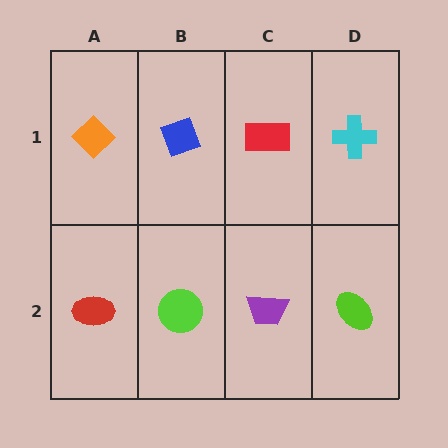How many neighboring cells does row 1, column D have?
2.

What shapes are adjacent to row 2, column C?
A red rectangle (row 1, column C), a lime circle (row 2, column B), a lime ellipse (row 2, column D).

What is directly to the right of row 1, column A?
A blue diamond.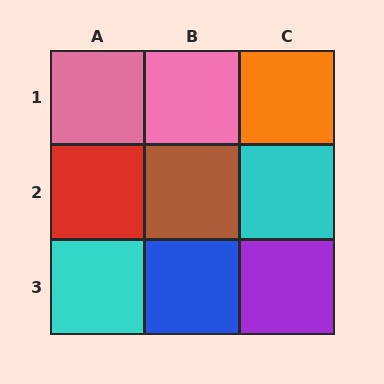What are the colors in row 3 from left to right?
Cyan, blue, purple.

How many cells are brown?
1 cell is brown.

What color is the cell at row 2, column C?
Cyan.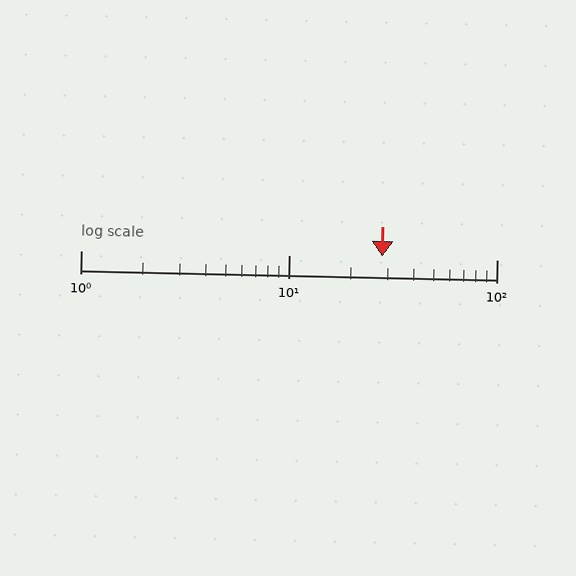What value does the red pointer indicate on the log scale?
The pointer indicates approximately 28.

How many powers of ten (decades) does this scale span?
The scale spans 2 decades, from 1 to 100.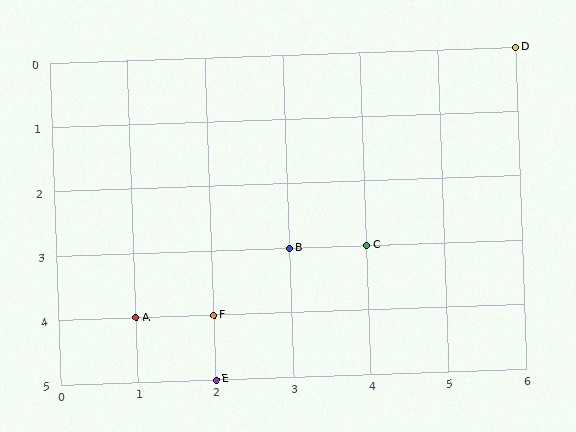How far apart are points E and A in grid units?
Points E and A are 1 column and 1 row apart (about 1.4 grid units diagonally).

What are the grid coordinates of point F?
Point F is at grid coordinates (2, 4).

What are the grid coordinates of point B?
Point B is at grid coordinates (3, 3).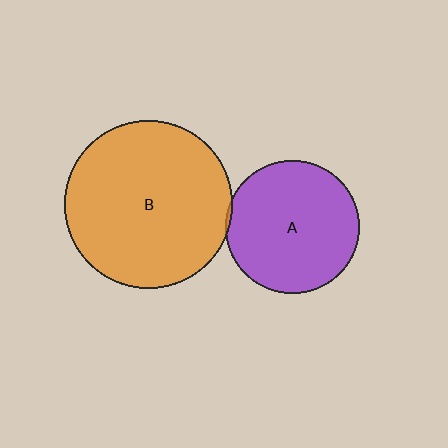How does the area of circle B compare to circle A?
Approximately 1.6 times.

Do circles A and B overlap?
Yes.